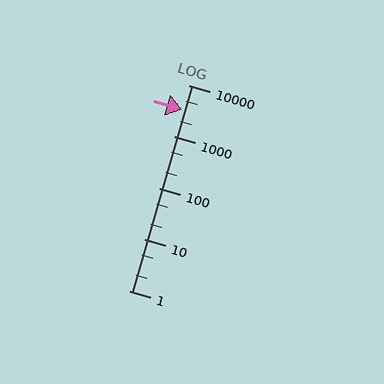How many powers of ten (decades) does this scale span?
The scale spans 4 decades, from 1 to 10000.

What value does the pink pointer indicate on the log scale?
The pointer indicates approximately 3300.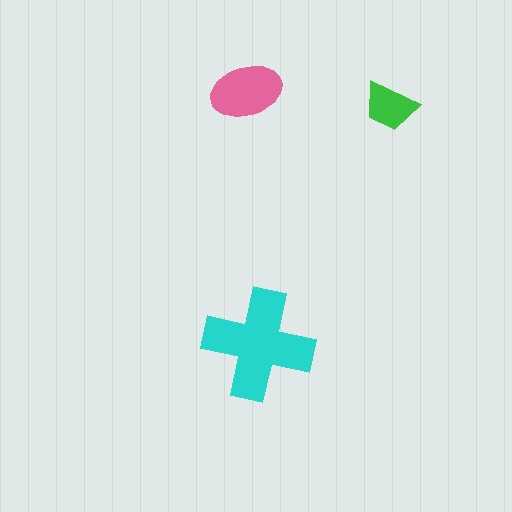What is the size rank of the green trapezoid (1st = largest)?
3rd.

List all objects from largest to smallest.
The cyan cross, the pink ellipse, the green trapezoid.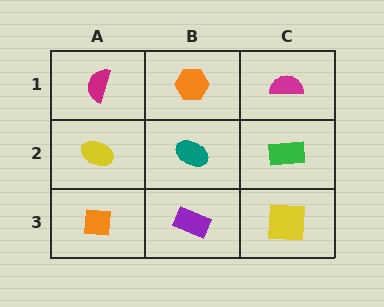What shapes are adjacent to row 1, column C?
A green rectangle (row 2, column C), an orange hexagon (row 1, column B).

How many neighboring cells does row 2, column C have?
3.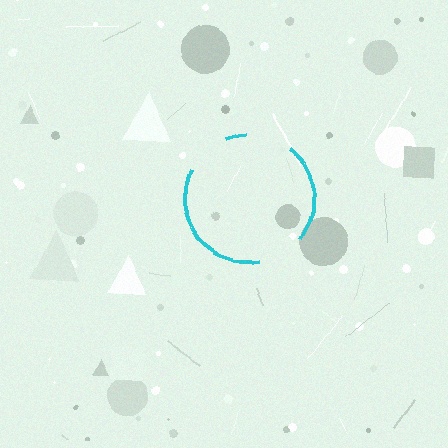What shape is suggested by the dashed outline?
The dashed outline suggests a circle.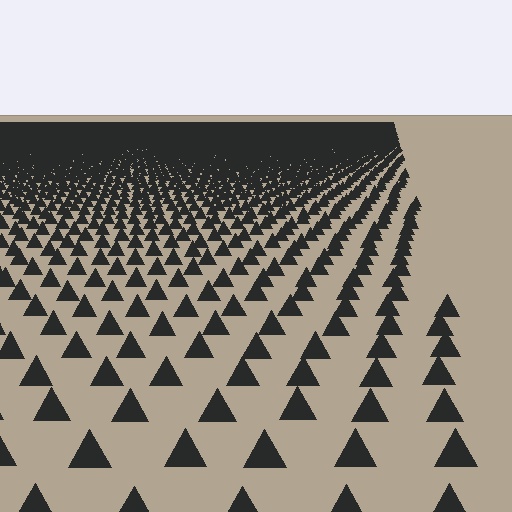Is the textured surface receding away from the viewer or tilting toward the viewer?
The surface is receding away from the viewer. Texture elements get smaller and denser toward the top.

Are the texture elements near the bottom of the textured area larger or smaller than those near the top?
Larger. Near the bottom, elements are closer to the viewer and appear at a bigger on-screen size.